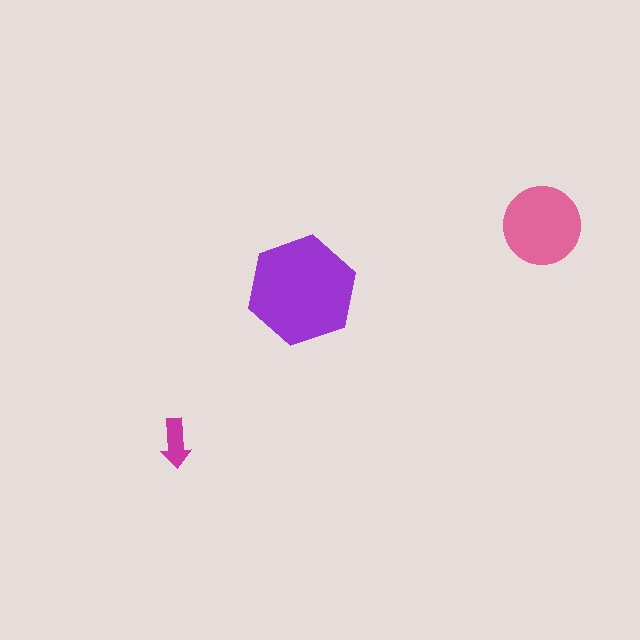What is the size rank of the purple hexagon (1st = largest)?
1st.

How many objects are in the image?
There are 3 objects in the image.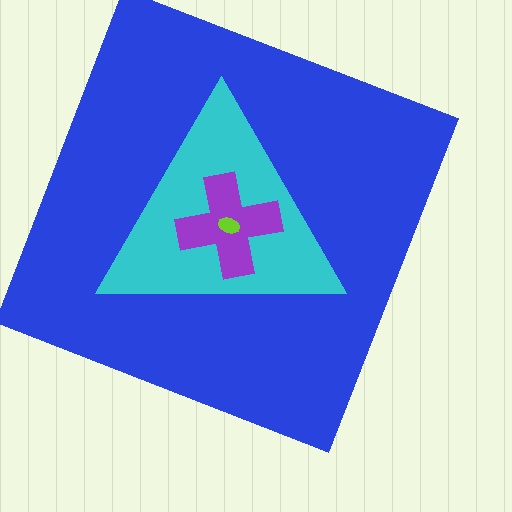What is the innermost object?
The lime ellipse.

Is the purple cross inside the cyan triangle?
Yes.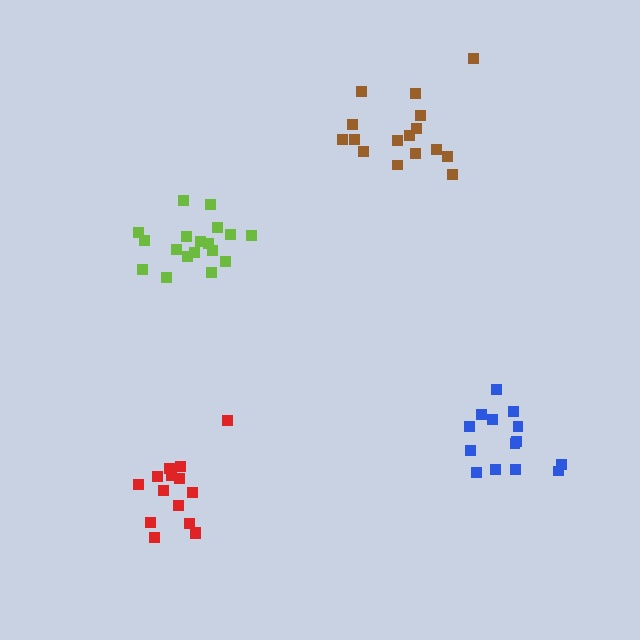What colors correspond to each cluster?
The clusters are colored: blue, red, brown, lime.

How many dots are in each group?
Group 1: 14 dots, Group 2: 16 dots, Group 3: 16 dots, Group 4: 18 dots (64 total).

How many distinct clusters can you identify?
There are 4 distinct clusters.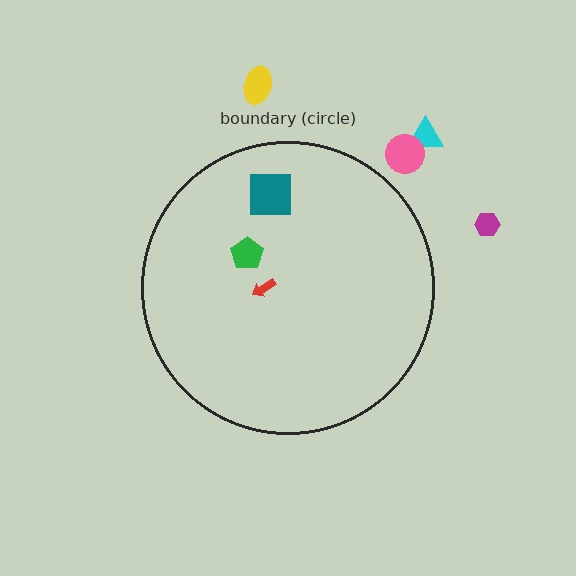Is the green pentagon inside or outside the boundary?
Inside.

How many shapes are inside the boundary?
3 inside, 4 outside.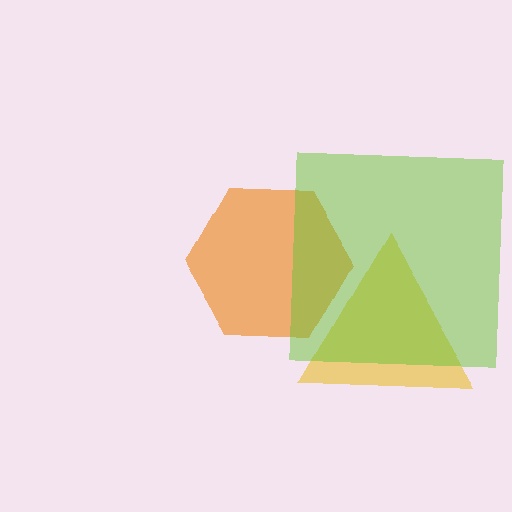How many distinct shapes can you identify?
There are 3 distinct shapes: a yellow triangle, an orange hexagon, a lime square.